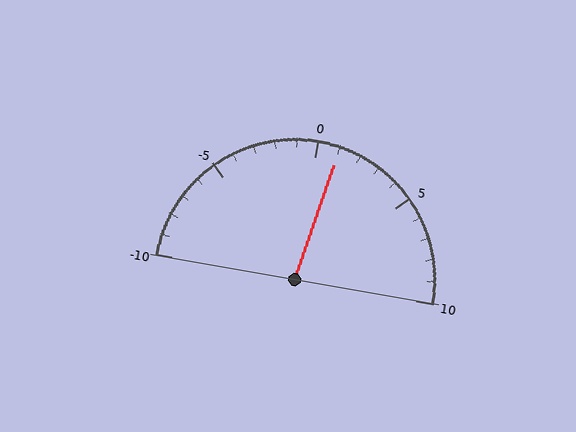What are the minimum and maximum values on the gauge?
The gauge ranges from -10 to 10.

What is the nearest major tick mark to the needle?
The nearest major tick mark is 0.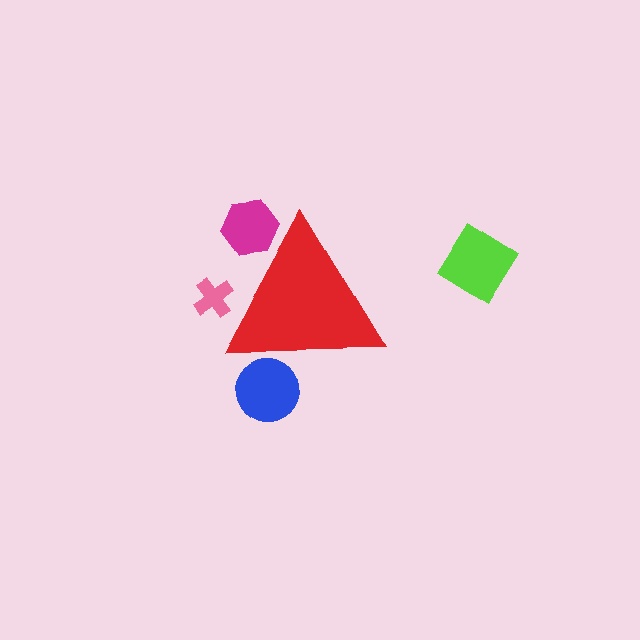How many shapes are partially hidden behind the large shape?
3 shapes are partially hidden.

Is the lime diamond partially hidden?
No, the lime diamond is fully visible.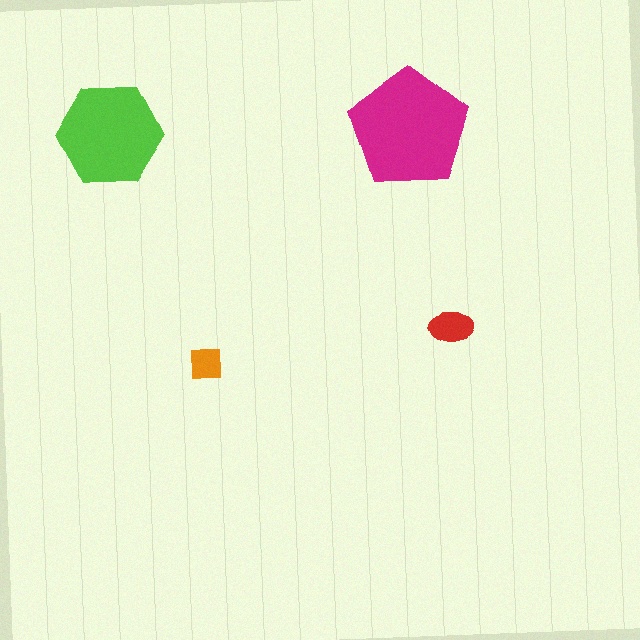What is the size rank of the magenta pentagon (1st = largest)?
1st.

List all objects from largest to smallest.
The magenta pentagon, the lime hexagon, the red ellipse, the orange square.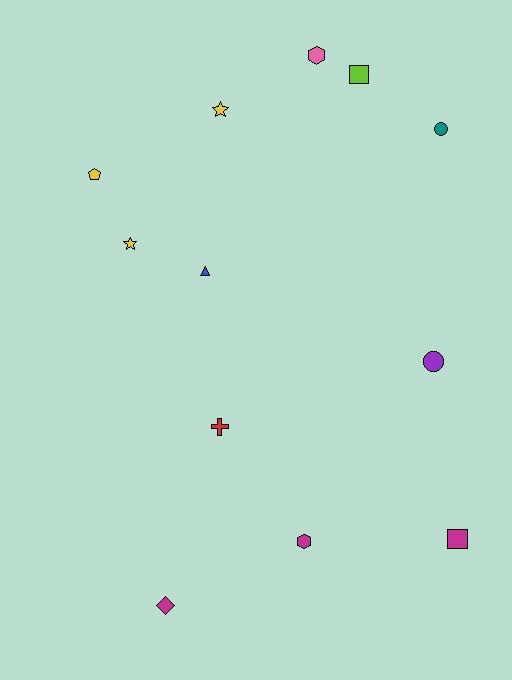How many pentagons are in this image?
There is 1 pentagon.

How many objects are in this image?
There are 12 objects.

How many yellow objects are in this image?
There are 3 yellow objects.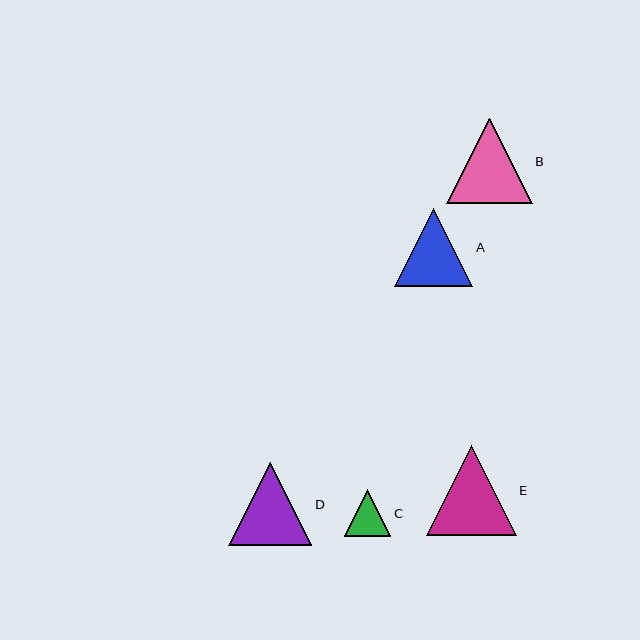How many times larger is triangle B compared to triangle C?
Triangle B is approximately 1.8 times the size of triangle C.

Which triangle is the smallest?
Triangle C is the smallest with a size of approximately 47 pixels.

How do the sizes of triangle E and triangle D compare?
Triangle E and triangle D are approximately the same size.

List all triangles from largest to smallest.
From largest to smallest: E, B, D, A, C.